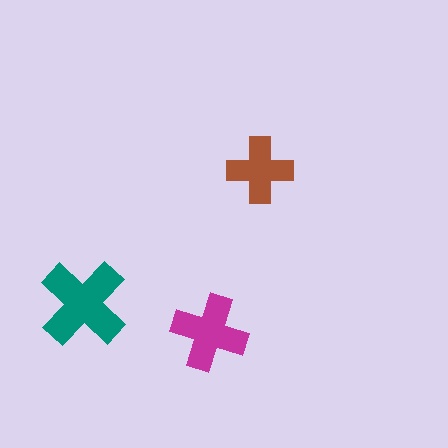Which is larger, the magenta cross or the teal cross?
The teal one.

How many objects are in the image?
There are 3 objects in the image.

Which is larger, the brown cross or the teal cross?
The teal one.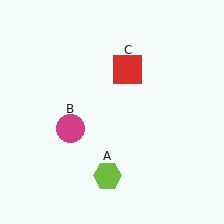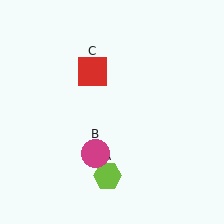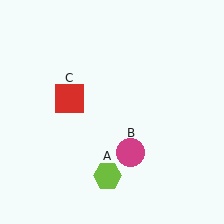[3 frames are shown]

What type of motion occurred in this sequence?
The magenta circle (object B), red square (object C) rotated counterclockwise around the center of the scene.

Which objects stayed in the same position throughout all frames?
Lime hexagon (object A) remained stationary.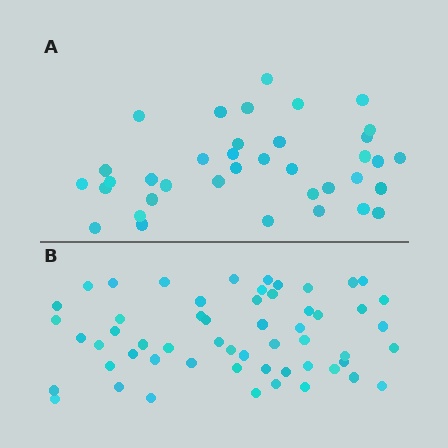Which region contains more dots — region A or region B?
Region B (the bottom region) has more dots.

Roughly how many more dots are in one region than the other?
Region B has approximately 20 more dots than region A.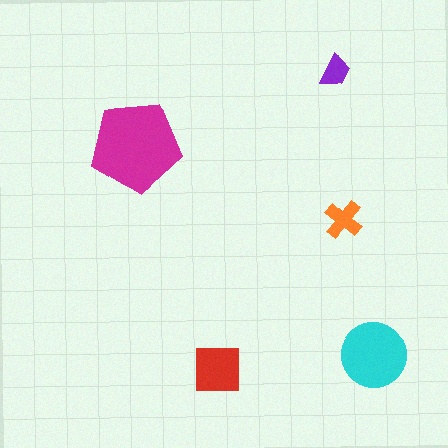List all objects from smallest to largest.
The purple trapezoid, the orange cross, the red square, the cyan circle, the magenta pentagon.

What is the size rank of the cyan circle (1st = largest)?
2nd.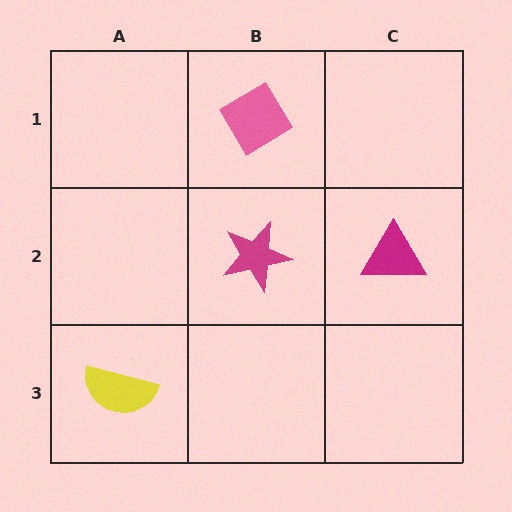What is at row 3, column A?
A yellow semicircle.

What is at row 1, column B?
A pink diamond.